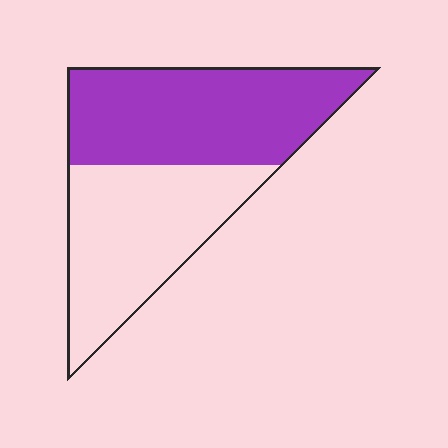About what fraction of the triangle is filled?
About one half (1/2).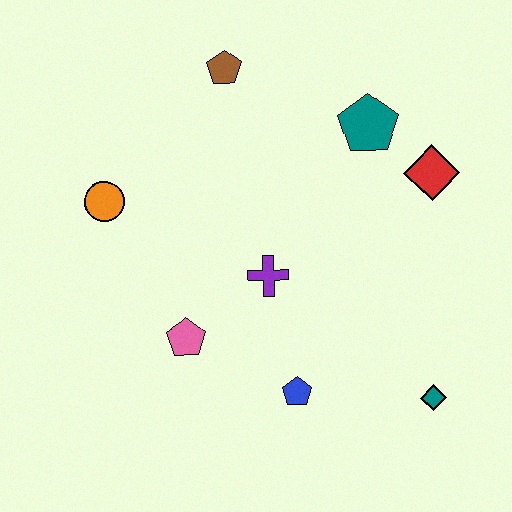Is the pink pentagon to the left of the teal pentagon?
Yes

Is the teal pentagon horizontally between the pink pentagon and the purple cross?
No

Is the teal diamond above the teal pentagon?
No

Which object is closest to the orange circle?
The pink pentagon is closest to the orange circle.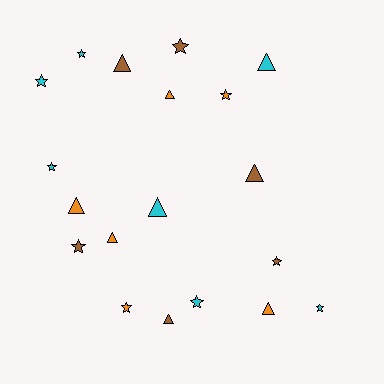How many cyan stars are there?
There are 5 cyan stars.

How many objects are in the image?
There are 19 objects.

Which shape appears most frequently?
Star, with 10 objects.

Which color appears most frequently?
Cyan, with 7 objects.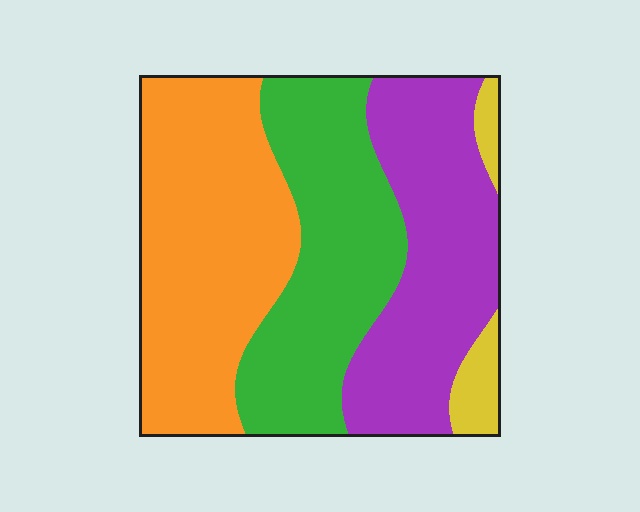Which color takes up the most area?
Orange, at roughly 35%.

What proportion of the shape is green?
Green covers 30% of the shape.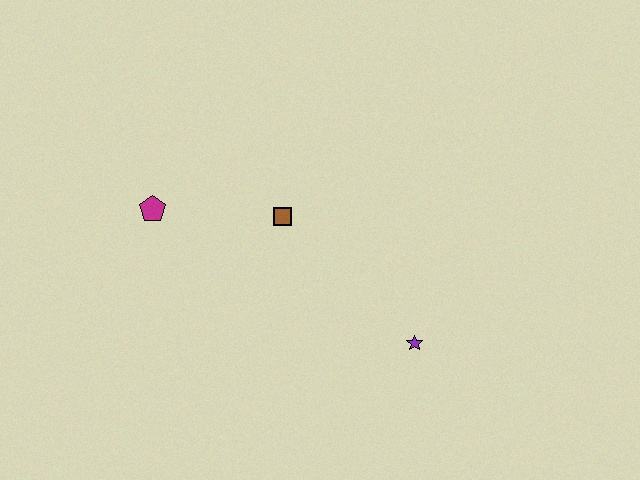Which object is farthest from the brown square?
The purple star is farthest from the brown square.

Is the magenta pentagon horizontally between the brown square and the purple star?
No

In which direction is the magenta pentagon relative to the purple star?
The magenta pentagon is to the left of the purple star.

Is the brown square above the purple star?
Yes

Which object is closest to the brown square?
The magenta pentagon is closest to the brown square.